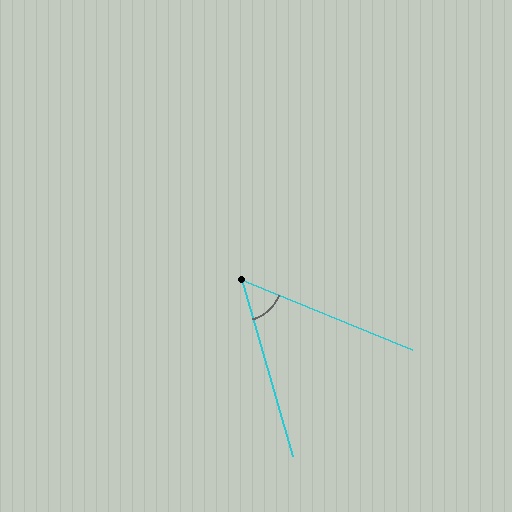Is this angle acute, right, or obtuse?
It is acute.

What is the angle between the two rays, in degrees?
Approximately 52 degrees.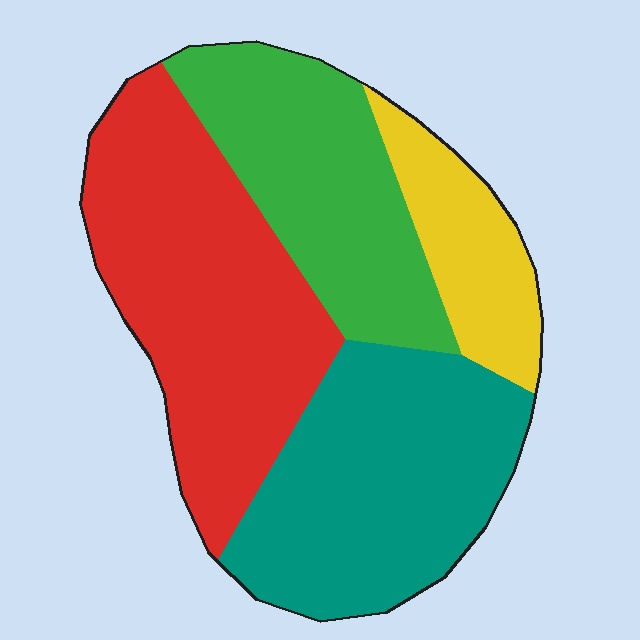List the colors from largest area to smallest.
From largest to smallest: red, teal, green, yellow.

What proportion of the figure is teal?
Teal takes up about one third (1/3) of the figure.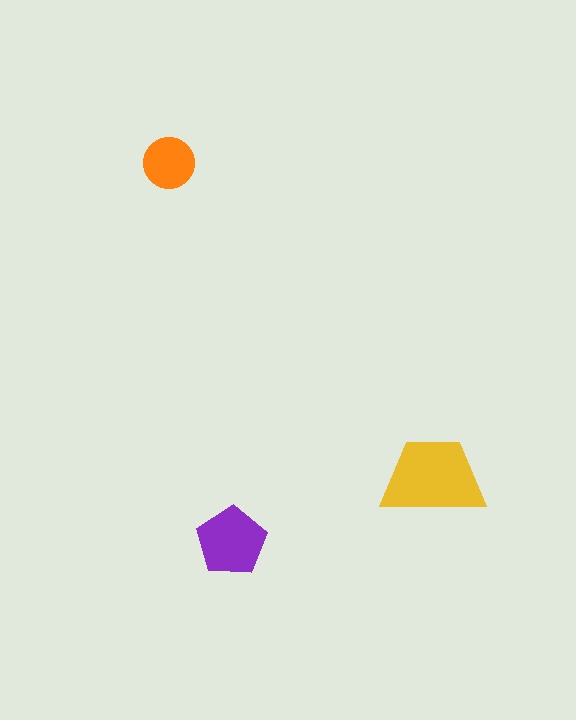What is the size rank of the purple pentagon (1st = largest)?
2nd.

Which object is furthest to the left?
The orange circle is leftmost.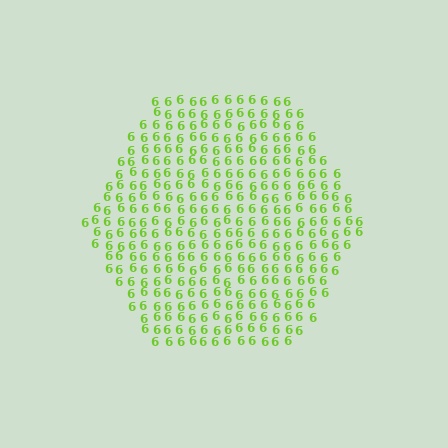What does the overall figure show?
The overall figure shows a hexagon.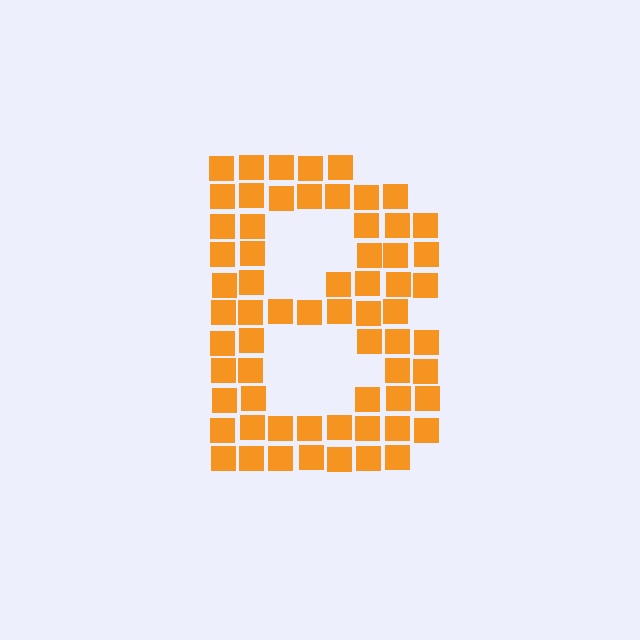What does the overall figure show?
The overall figure shows the letter B.